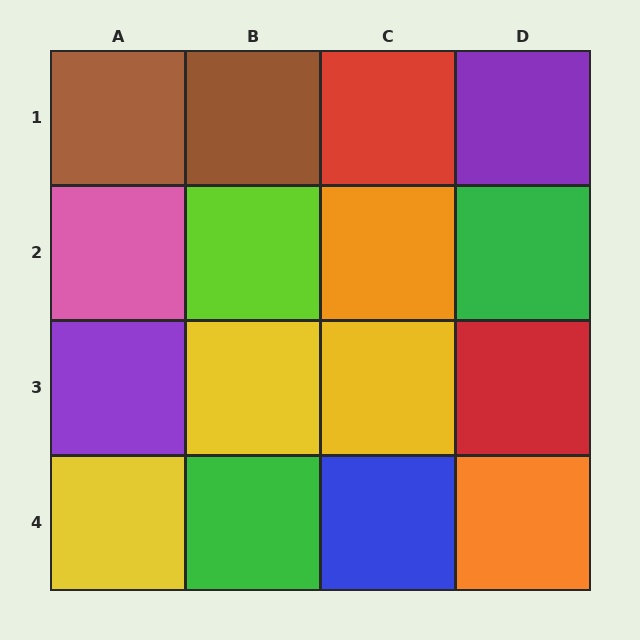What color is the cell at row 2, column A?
Pink.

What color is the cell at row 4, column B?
Green.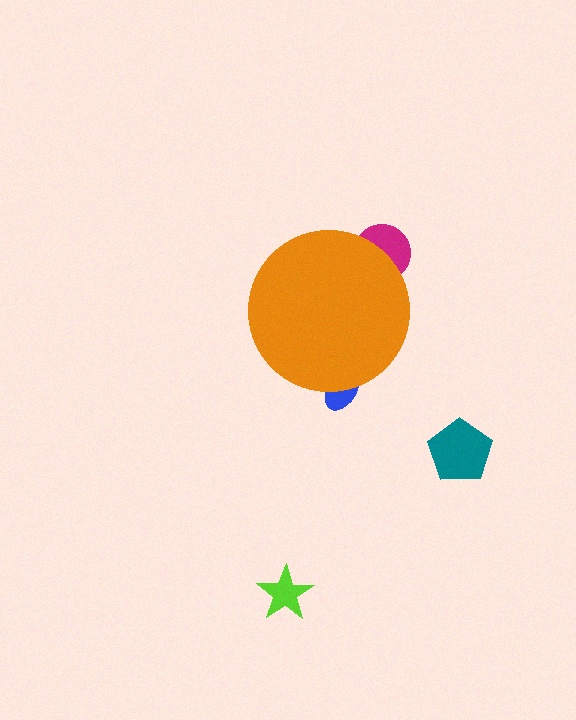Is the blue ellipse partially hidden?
Yes, the blue ellipse is partially hidden behind the orange circle.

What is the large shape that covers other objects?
An orange circle.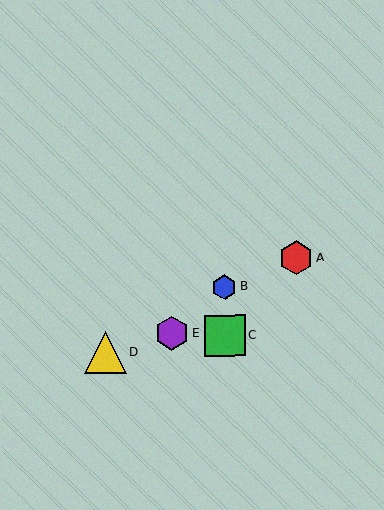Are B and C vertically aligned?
Yes, both are at x≈224.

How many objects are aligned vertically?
2 objects (B, C) are aligned vertically.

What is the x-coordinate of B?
Object B is at x≈224.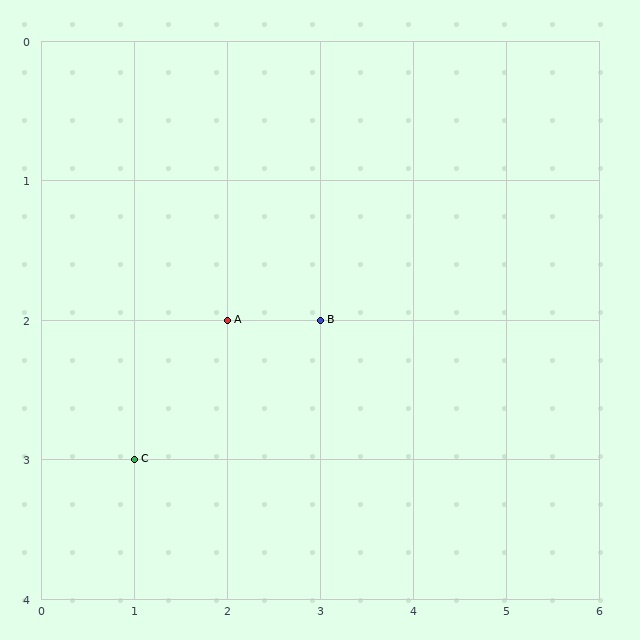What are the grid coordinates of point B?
Point B is at grid coordinates (3, 2).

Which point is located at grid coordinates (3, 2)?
Point B is at (3, 2).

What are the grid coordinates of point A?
Point A is at grid coordinates (2, 2).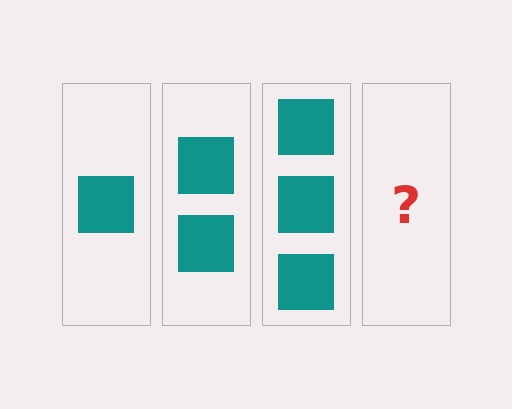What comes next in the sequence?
The next element should be 4 squares.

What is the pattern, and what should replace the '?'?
The pattern is that each step adds one more square. The '?' should be 4 squares.